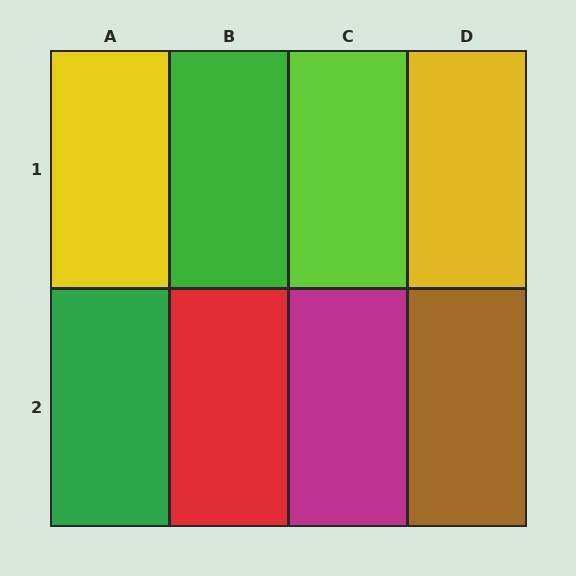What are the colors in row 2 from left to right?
Green, red, magenta, brown.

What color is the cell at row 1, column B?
Green.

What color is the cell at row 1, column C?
Lime.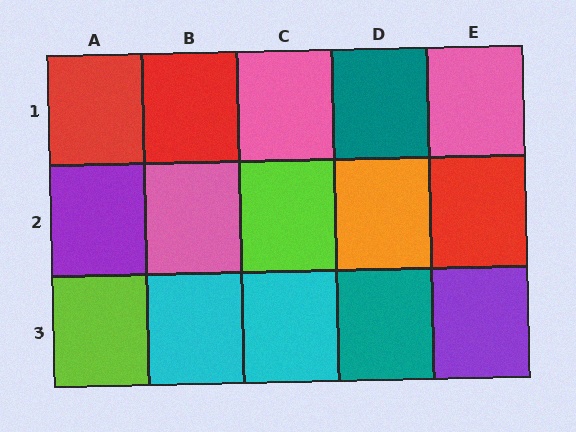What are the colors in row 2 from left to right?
Purple, pink, lime, orange, red.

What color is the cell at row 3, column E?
Purple.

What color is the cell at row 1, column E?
Pink.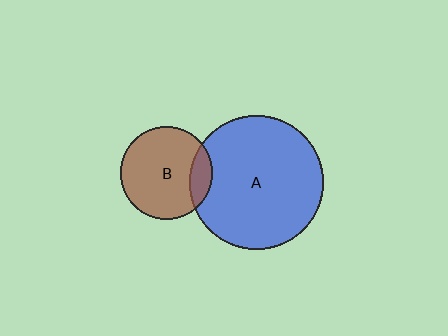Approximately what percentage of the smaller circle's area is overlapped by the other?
Approximately 15%.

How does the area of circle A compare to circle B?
Approximately 2.1 times.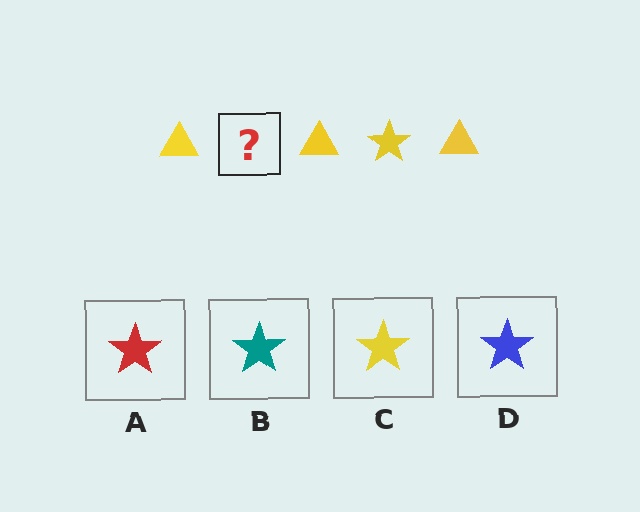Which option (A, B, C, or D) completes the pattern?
C.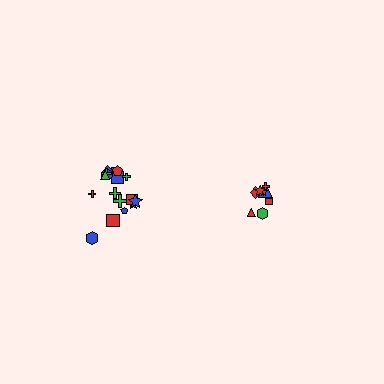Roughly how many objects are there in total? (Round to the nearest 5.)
Roughly 25 objects in total.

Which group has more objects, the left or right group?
The left group.